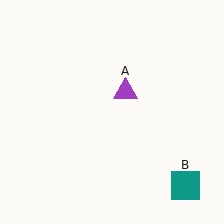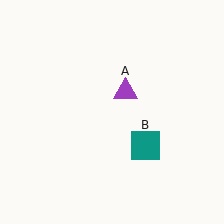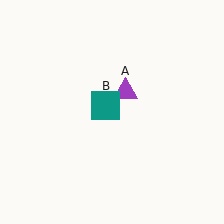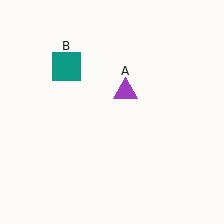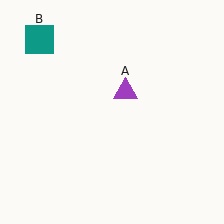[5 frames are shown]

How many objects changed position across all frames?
1 object changed position: teal square (object B).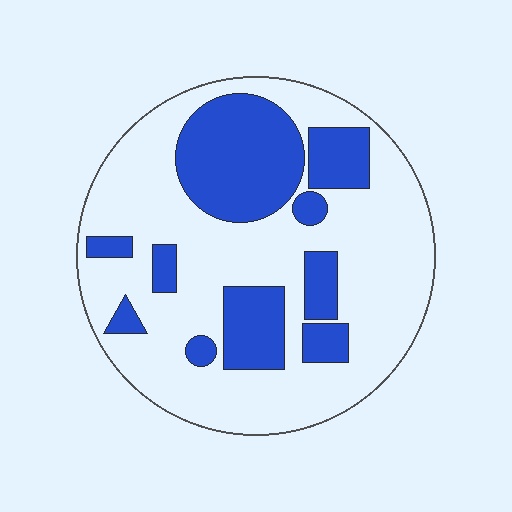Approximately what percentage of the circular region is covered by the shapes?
Approximately 30%.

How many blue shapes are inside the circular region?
10.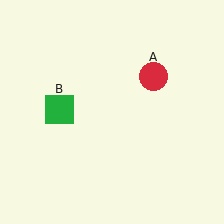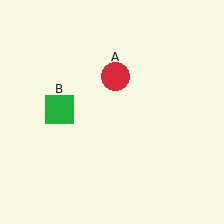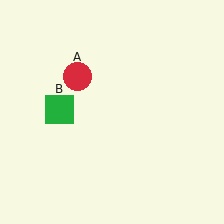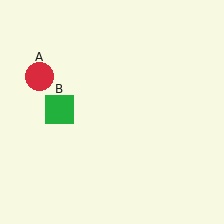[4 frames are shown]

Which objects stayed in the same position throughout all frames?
Green square (object B) remained stationary.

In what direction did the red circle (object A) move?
The red circle (object A) moved left.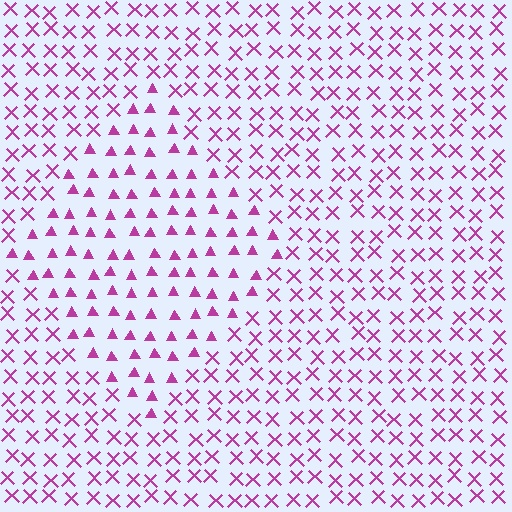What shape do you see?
I see a diamond.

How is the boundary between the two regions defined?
The boundary is defined by a change in element shape: triangles inside vs. X marks outside. All elements share the same color and spacing.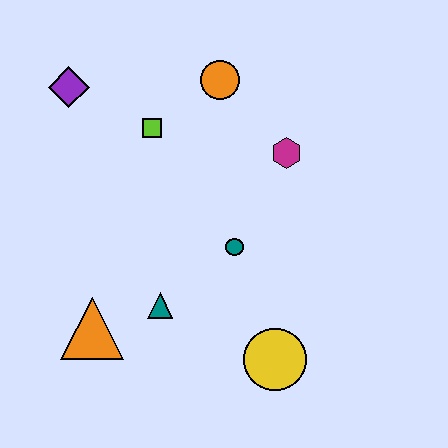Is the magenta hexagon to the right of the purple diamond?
Yes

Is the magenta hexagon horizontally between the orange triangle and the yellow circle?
No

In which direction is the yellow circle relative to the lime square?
The yellow circle is below the lime square.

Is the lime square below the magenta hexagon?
No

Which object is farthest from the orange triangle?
The orange circle is farthest from the orange triangle.